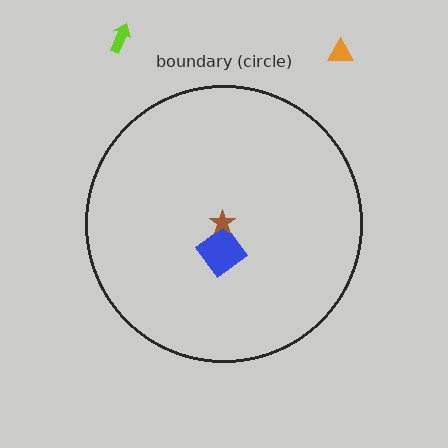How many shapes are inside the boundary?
2 inside, 2 outside.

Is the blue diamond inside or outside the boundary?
Inside.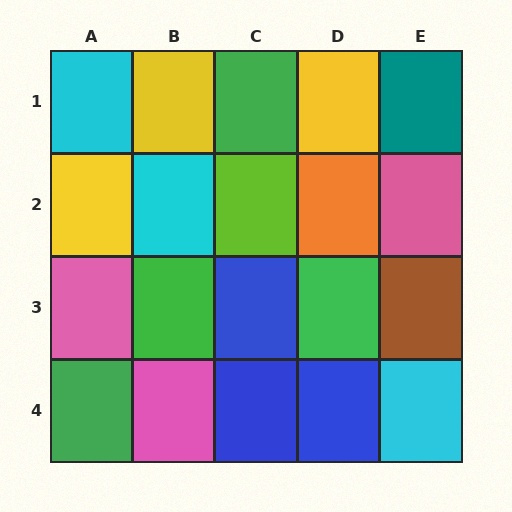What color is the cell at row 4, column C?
Blue.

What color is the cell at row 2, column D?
Orange.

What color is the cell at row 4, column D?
Blue.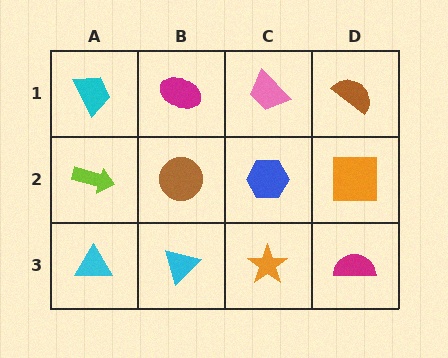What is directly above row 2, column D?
A brown semicircle.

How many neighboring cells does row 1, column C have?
3.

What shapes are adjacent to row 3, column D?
An orange square (row 2, column D), an orange star (row 3, column C).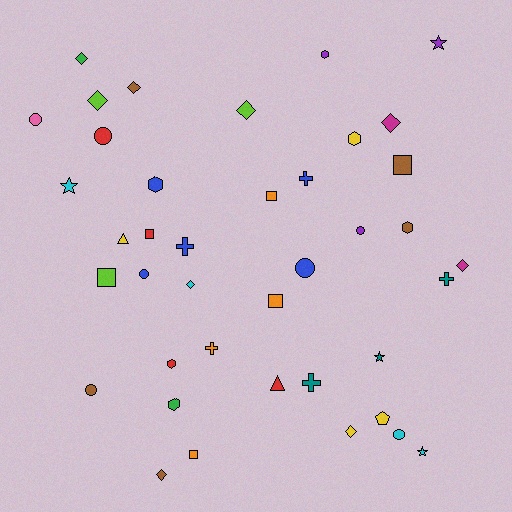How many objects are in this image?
There are 40 objects.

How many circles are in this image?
There are 7 circles.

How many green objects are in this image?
There are 2 green objects.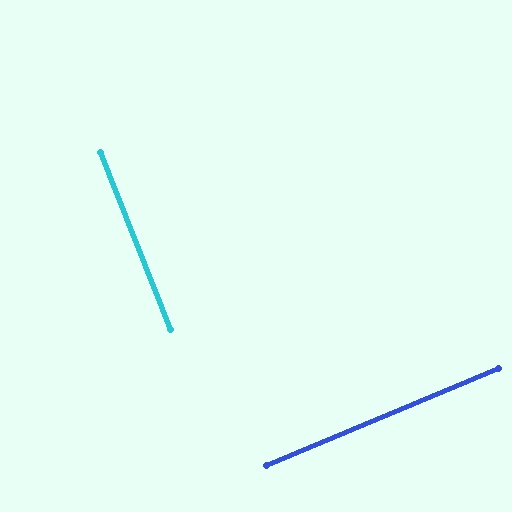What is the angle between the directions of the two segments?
Approximately 89 degrees.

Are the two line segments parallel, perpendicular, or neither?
Perpendicular — they meet at approximately 89°.